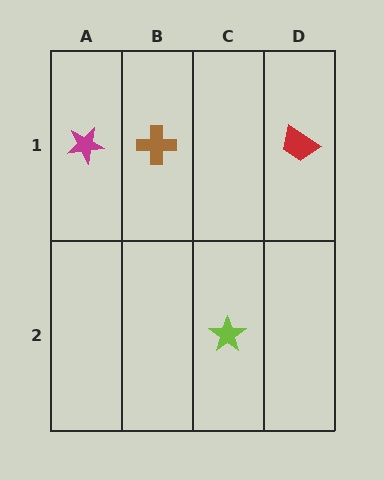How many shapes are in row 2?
1 shape.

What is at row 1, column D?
A red trapezoid.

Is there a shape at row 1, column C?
No, that cell is empty.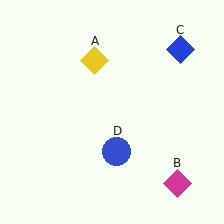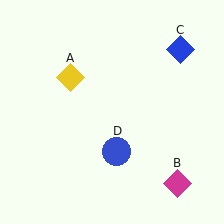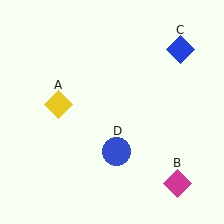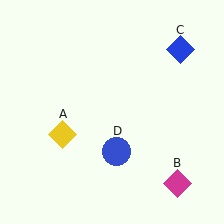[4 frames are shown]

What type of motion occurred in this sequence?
The yellow diamond (object A) rotated counterclockwise around the center of the scene.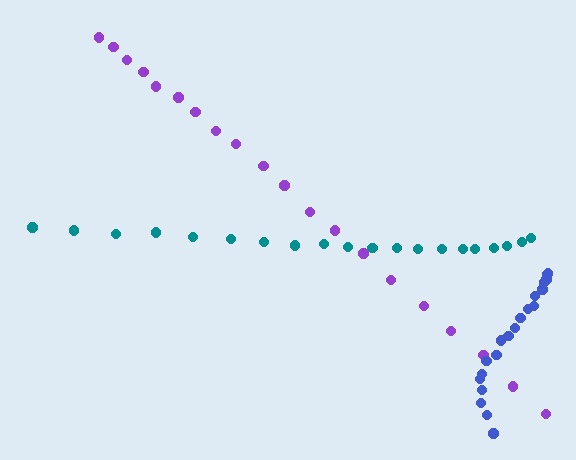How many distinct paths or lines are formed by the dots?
There are 3 distinct paths.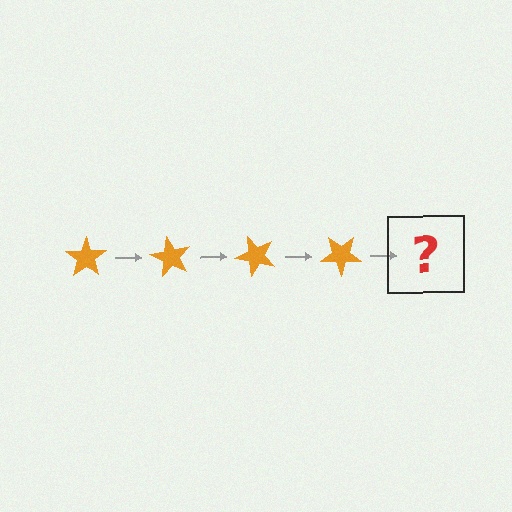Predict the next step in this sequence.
The next step is an orange star rotated 240 degrees.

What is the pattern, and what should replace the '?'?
The pattern is that the star rotates 60 degrees each step. The '?' should be an orange star rotated 240 degrees.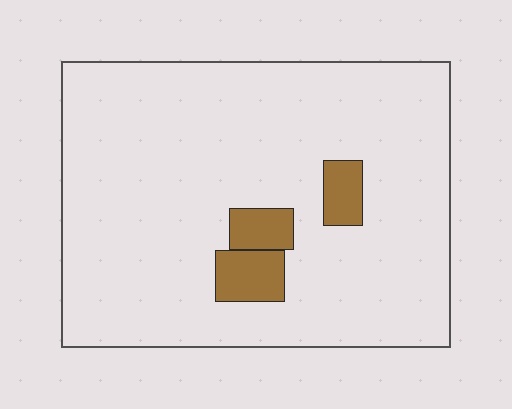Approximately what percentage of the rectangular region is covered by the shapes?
Approximately 10%.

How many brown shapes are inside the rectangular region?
3.